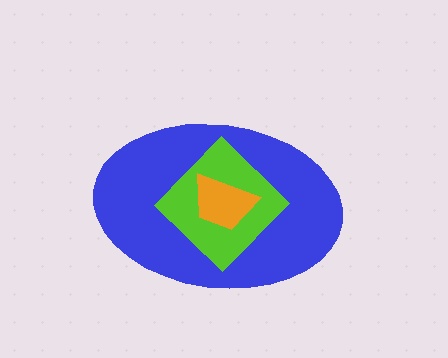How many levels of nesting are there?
3.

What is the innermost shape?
The orange trapezoid.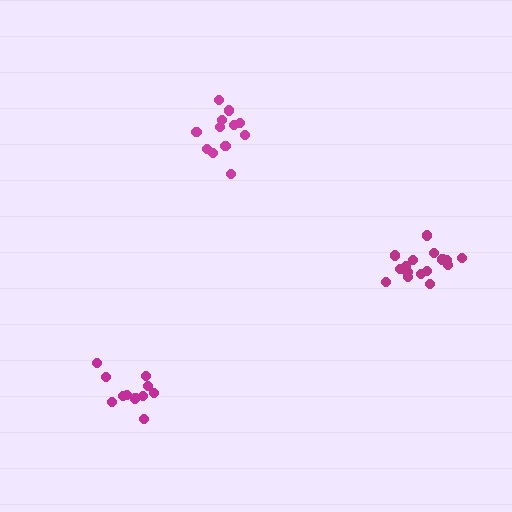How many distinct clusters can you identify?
There are 3 distinct clusters.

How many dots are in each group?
Group 1: 16 dots, Group 2: 12 dots, Group 3: 12 dots (40 total).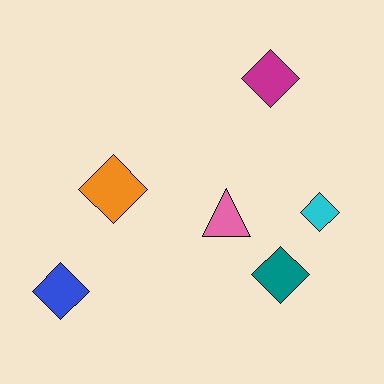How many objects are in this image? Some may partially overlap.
There are 6 objects.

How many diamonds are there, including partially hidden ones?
There are 5 diamonds.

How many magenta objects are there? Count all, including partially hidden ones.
There is 1 magenta object.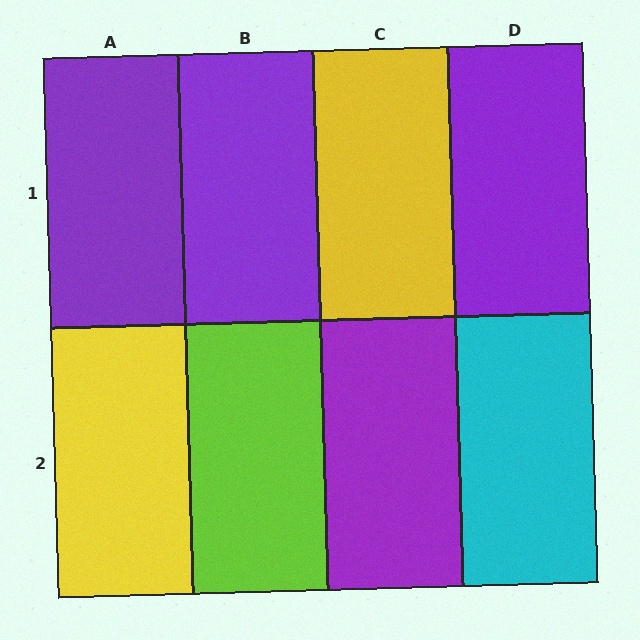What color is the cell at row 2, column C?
Purple.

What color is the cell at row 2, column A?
Yellow.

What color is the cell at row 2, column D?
Cyan.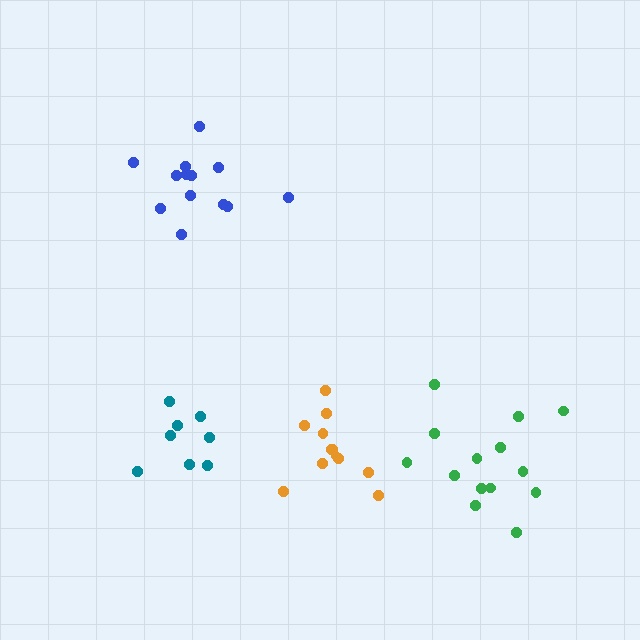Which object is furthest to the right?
The green cluster is rightmost.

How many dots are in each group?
Group 1: 12 dots, Group 2: 14 dots, Group 3: 13 dots, Group 4: 8 dots (47 total).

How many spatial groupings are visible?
There are 4 spatial groupings.